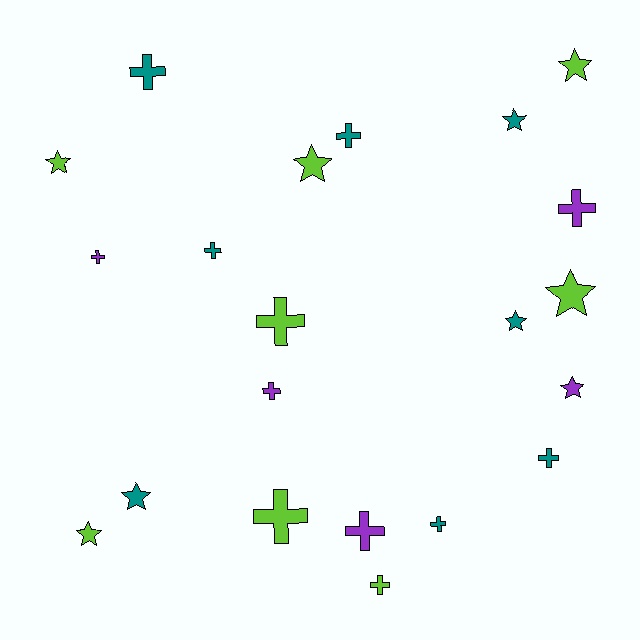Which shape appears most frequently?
Cross, with 12 objects.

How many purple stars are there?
There is 1 purple star.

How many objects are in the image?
There are 21 objects.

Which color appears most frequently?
Teal, with 8 objects.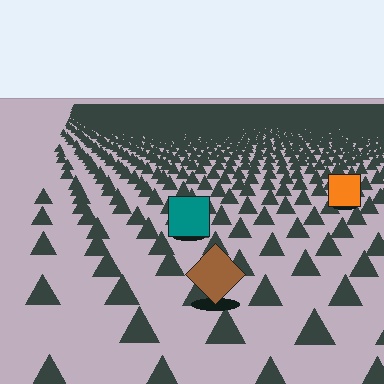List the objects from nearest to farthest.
From nearest to farthest: the brown diamond, the teal square, the orange square.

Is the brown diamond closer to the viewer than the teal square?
Yes. The brown diamond is closer — you can tell from the texture gradient: the ground texture is coarser near it.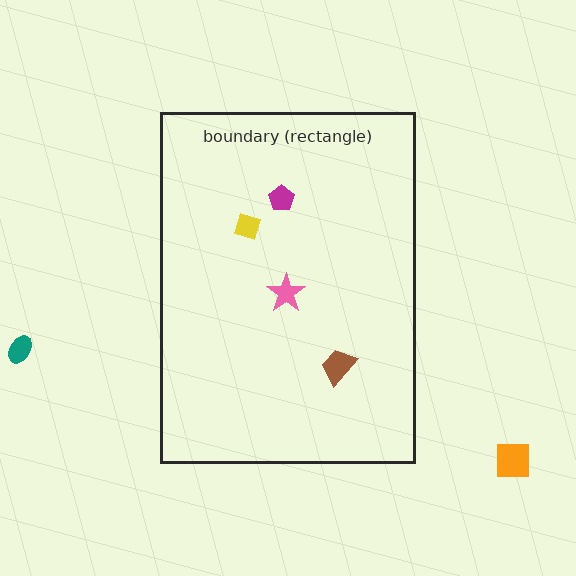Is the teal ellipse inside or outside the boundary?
Outside.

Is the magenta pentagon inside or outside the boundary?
Inside.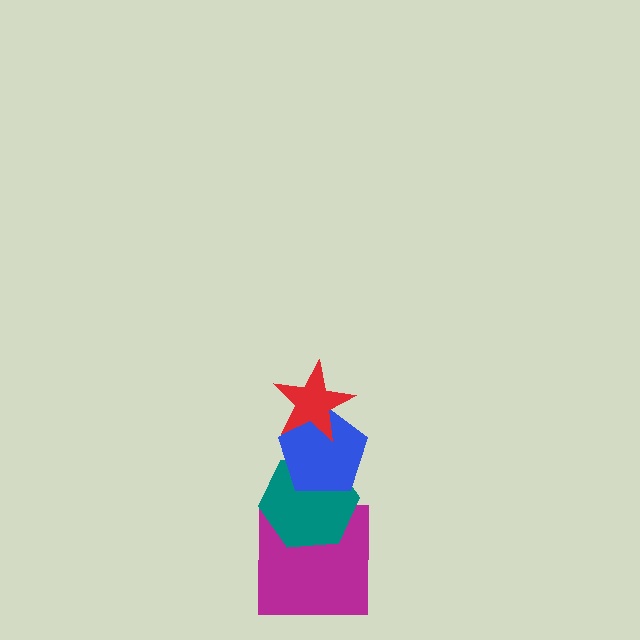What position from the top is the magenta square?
The magenta square is 4th from the top.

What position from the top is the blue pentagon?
The blue pentagon is 2nd from the top.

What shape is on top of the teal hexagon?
The blue pentagon is on top of the teal hexagon.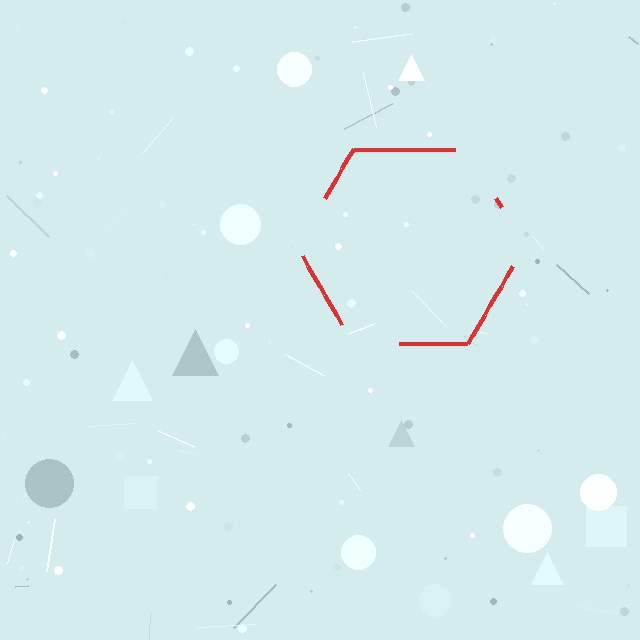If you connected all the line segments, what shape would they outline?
They would outline a hexagon.